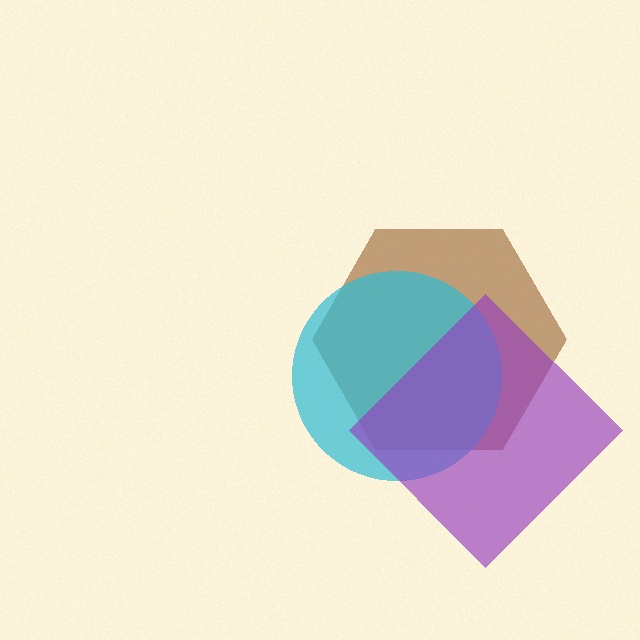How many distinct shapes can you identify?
There are 3 distinct shapes: a brown hexagon, a cyan circle, a purple diamond.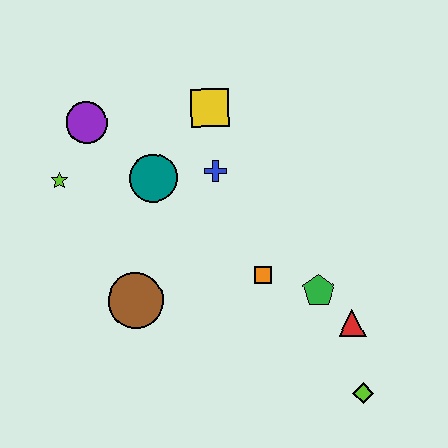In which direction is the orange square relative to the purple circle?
The orange square is to the right of the purple circle.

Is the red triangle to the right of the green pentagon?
Yes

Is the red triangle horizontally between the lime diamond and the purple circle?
Yes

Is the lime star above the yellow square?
No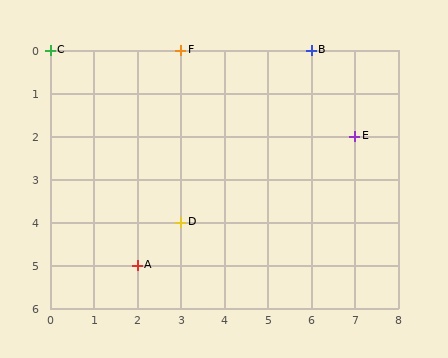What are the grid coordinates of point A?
Point A is at grid coordinates (2, 5).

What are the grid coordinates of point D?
Point D is at grid coordinates (3, 4).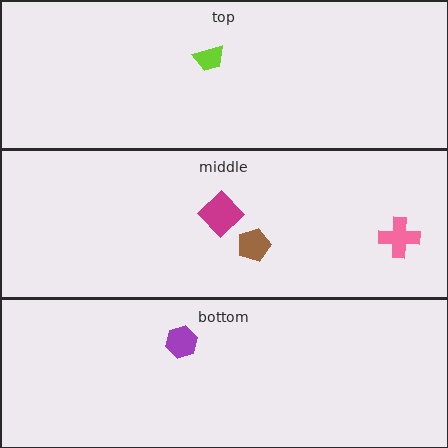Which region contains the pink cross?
The middle region.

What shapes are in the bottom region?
The purple hexagon.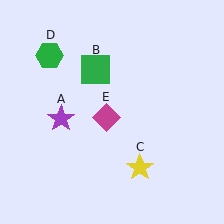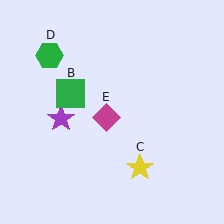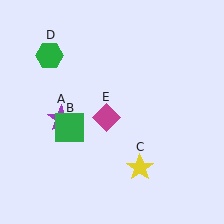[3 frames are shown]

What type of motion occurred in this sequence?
The green square (object B) rotated counterclockwise around the center of the scene.